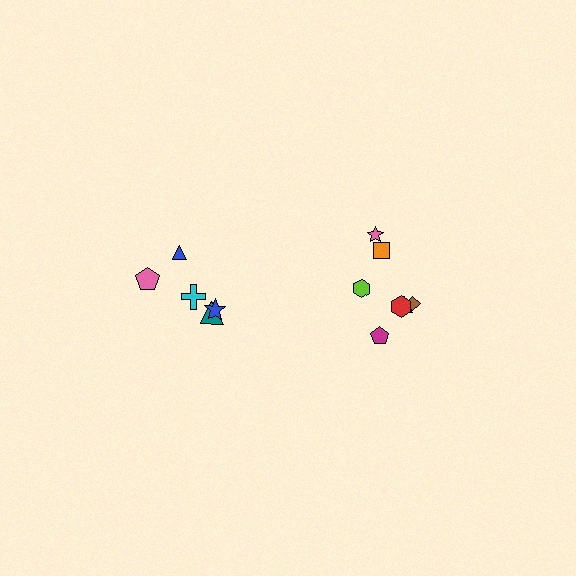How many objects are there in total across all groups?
There are 12 objects.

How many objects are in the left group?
There are 5 objects.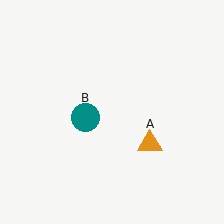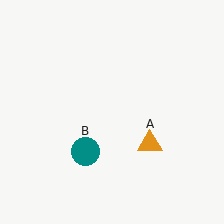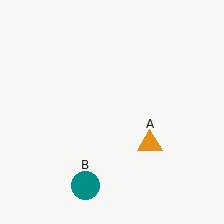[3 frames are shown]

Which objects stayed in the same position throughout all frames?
Orange triangle (object A) remained stationary.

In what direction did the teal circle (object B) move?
The teal circle (object B) moved down.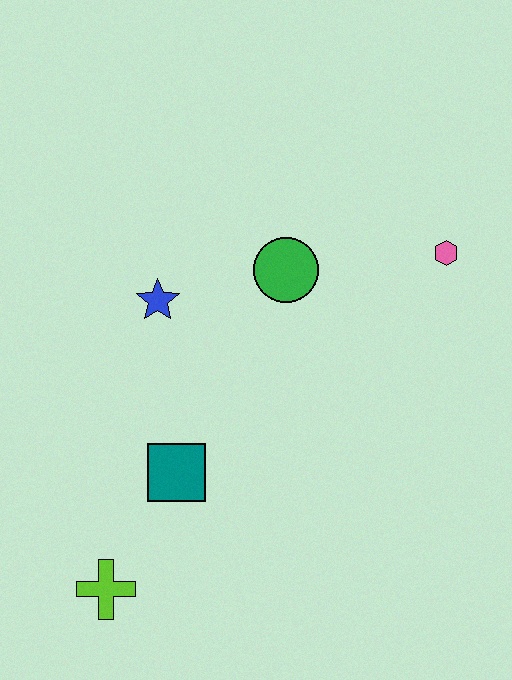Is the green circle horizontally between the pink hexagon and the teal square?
Yes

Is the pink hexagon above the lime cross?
Yes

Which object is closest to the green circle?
The blue star is closest to the green circle.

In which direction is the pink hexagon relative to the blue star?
The pink hexagon is to the right of the blue star.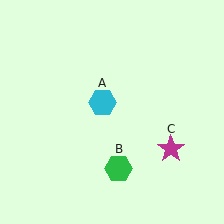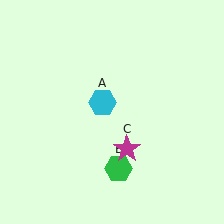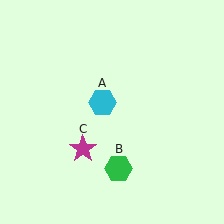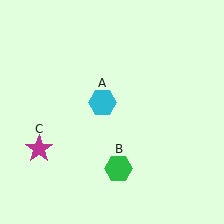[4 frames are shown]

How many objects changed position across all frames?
1 object changed position: magenta star (object C).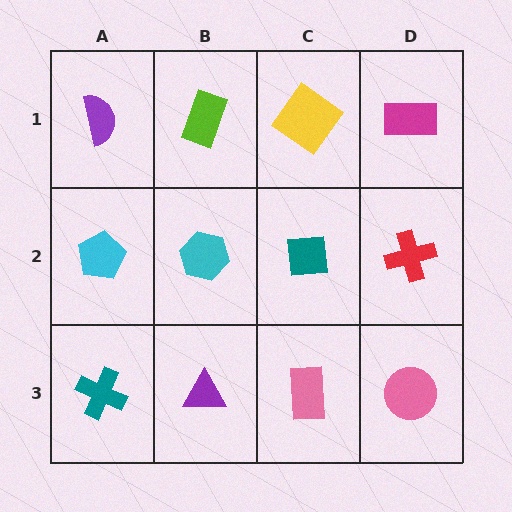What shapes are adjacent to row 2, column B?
A lime rectangle (row 1, column B), a purple triangle (row 3, column B), a cyan pentagon (row 2, column A), a teal square (row 2, column C).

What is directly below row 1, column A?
A cyan pentagon.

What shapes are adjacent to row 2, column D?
A magenta rectangle (row 1, column D), a pink circle (row 3, column D), a teal square (row 2, column C).